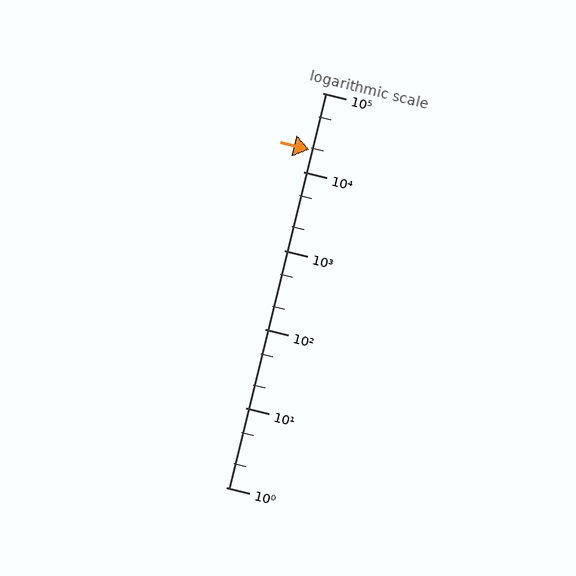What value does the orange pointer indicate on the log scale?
The pointer indicates approximately 19000.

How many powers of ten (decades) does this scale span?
The scale spans 5 decades, from 1 to 100000.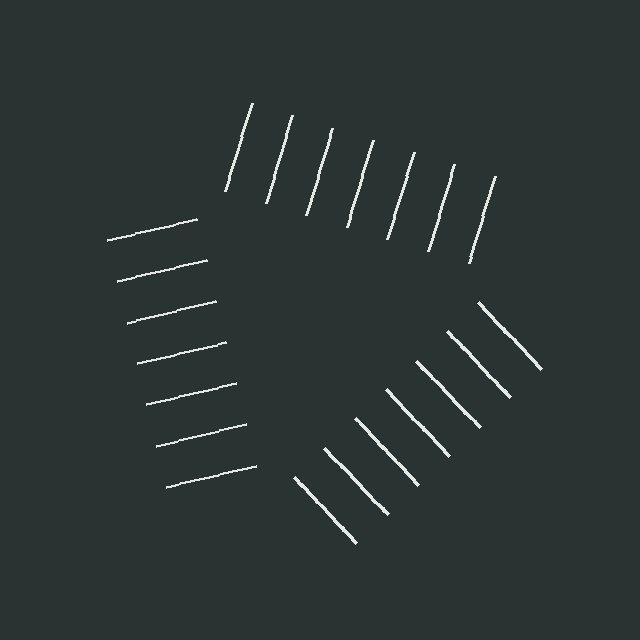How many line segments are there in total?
21 — 7 along each of the 3 edges.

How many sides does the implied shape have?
3 sides — the line-ends trace a triangle.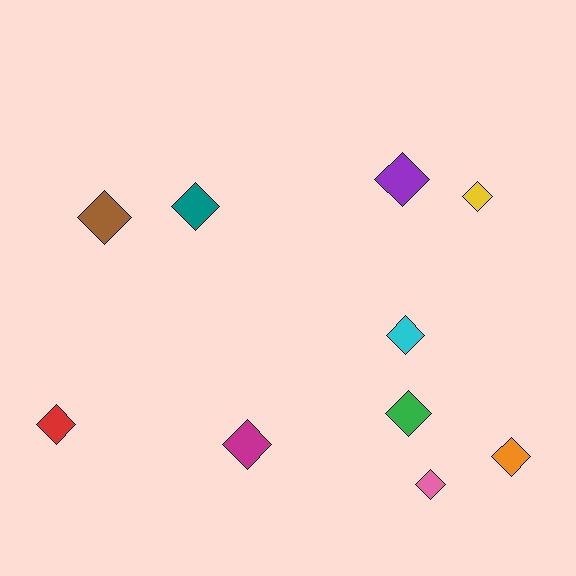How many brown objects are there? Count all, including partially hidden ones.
There is 1 brown object.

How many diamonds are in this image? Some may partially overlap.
There are 10 diamonds.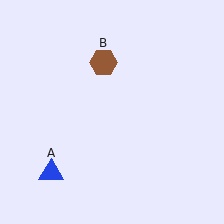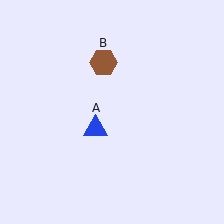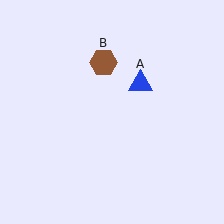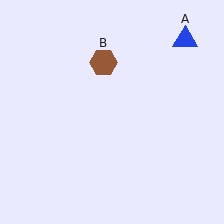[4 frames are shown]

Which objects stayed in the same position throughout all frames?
Brown hexagon (object B) remained stationary.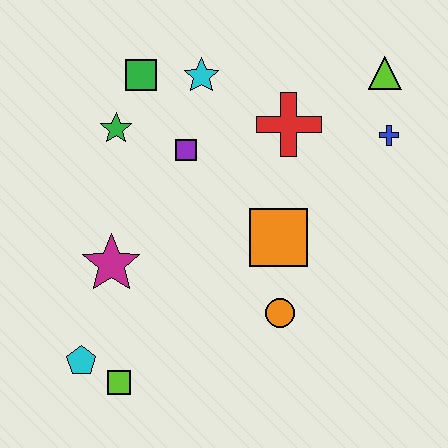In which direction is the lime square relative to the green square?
The lime square is below the green square.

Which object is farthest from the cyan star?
The lime square is farthest from the cyan star.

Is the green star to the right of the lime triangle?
No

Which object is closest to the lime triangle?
The blue cross is closest to the lime triangle.